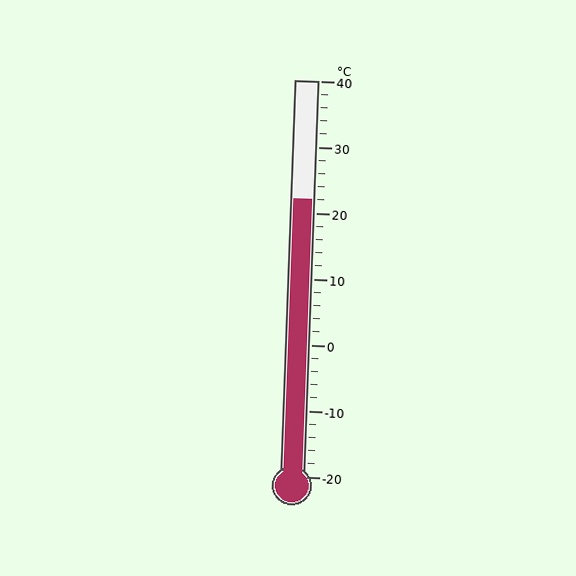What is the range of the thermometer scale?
The thermometer scale ranges from -20°C to 40°C.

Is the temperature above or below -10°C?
The temperature is above -10°C.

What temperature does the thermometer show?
The thermometer shows approximately 22°C.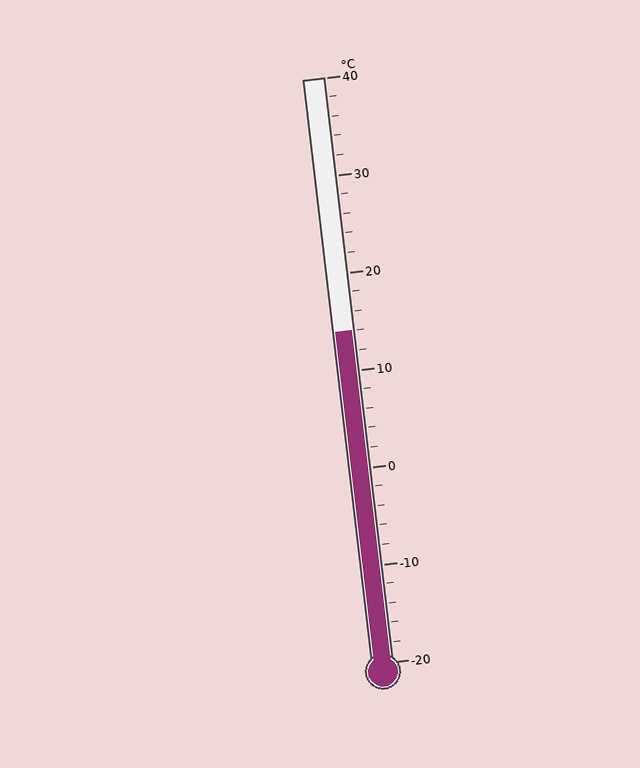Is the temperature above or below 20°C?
The temperature is below 20°C.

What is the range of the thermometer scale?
The thermometer scale ranges from -20°C to 40°C.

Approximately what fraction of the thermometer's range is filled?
The thermometer is filled to approximately 55% of its range.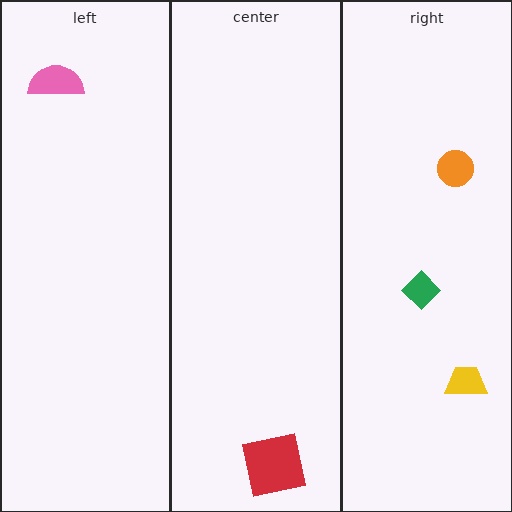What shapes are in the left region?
The pink semicircle.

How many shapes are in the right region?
3.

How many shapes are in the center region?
1.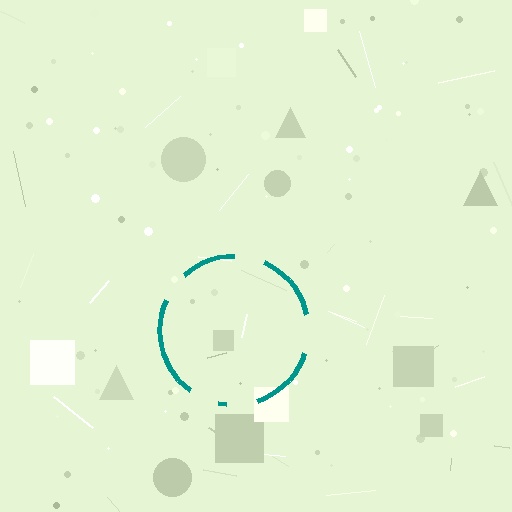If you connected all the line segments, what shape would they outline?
They would outline a circle.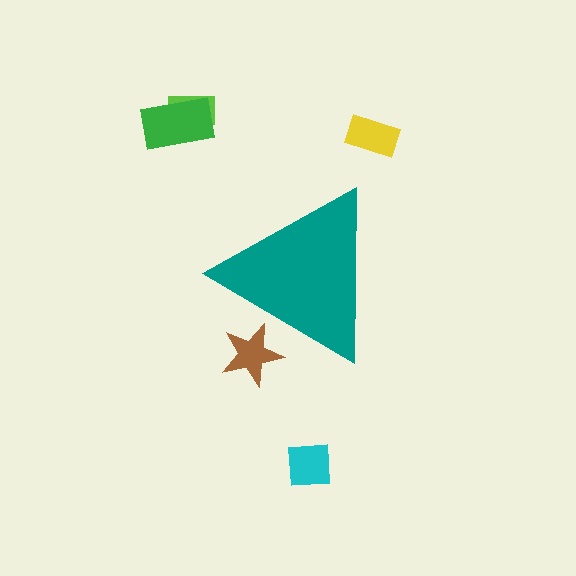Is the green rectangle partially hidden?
No, the green rectangle is fully visible.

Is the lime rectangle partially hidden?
No, the lime rectangle is fully visible.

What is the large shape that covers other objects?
A teal triangle.